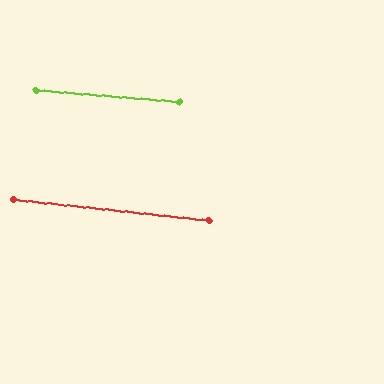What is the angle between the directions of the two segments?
Approximately 1 degree.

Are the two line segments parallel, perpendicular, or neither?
Parallel — their directions differ by only 1.4°.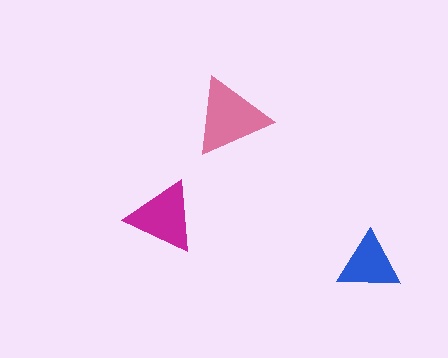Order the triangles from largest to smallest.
the pink one, the magenta one, the blue one.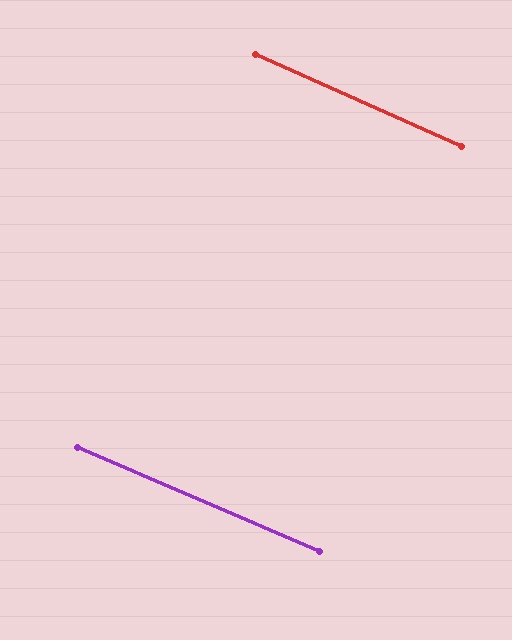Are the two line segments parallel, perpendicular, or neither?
Parallel — their directions differ by only 0.7°.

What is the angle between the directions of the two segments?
Approximately 1 degree.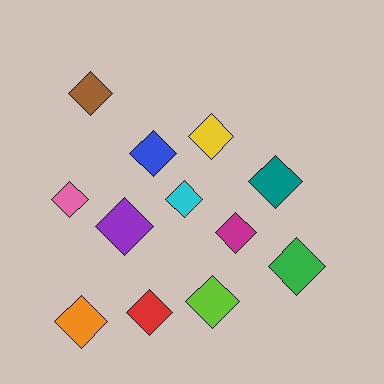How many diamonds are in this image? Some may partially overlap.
There are 12 diamonds.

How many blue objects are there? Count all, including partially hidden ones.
There is 1 blue object.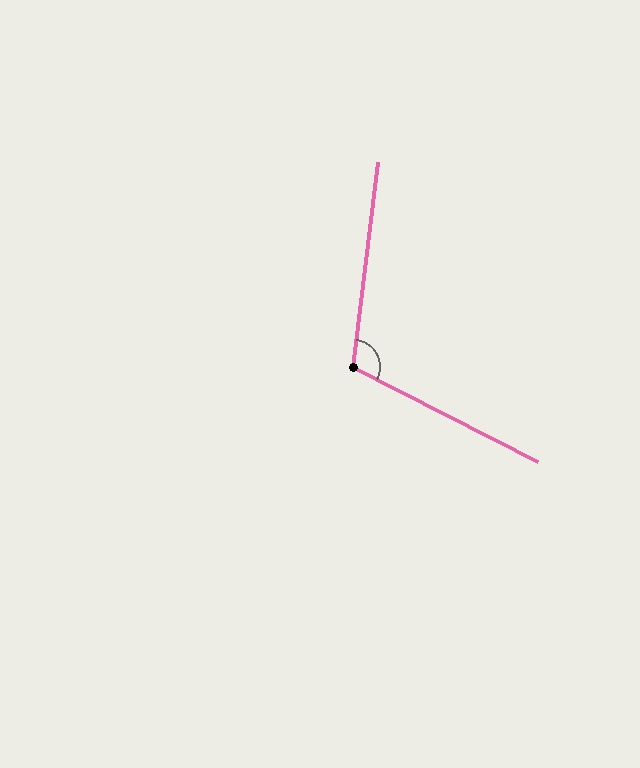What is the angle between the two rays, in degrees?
Approximately 110 degrees.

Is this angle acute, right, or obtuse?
It is obtuse.